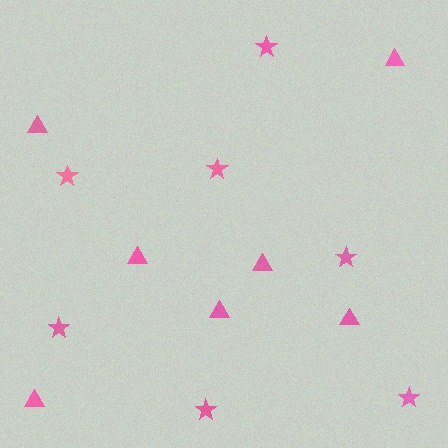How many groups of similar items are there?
There are 2 groups: one group of stars (7) and one group of triangles (7).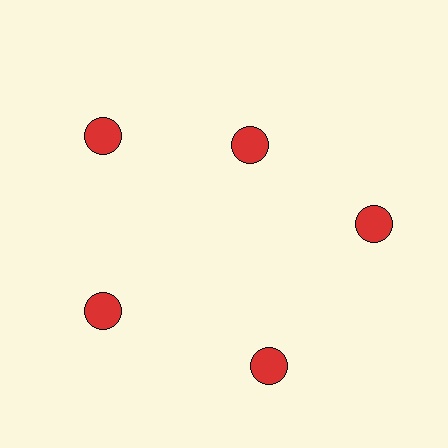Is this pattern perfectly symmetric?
No. The 5 red circles are arranged in a ring, but one element near the 1 o'clock position is pulled inward toward the center, breaking the 5-fold rotational symmetry.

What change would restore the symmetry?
The symmetry would be restored by moving it outward, back onto the ring so that all 5 circles sit at equal angles and equal distance from the center.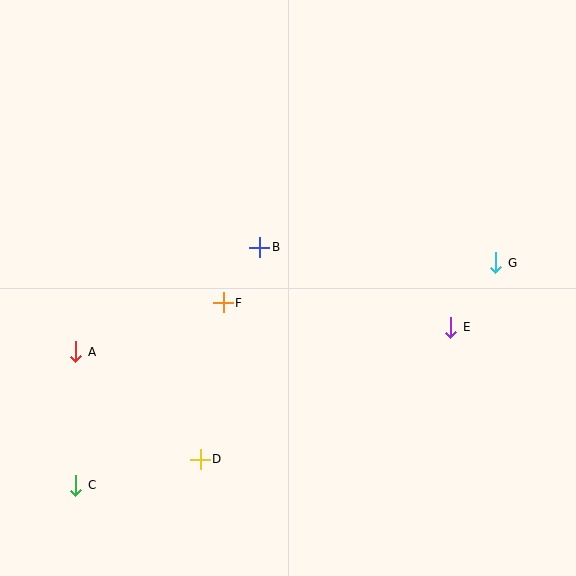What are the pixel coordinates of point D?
Point D is at (200, 459).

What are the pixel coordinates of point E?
Point E is at (451, 327).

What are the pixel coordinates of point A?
Point A is at (76, 352).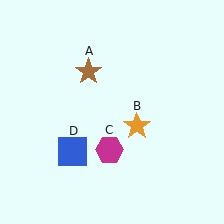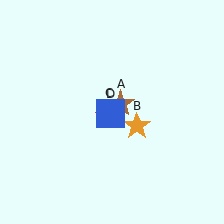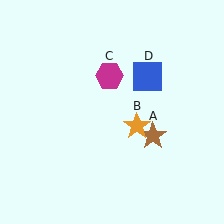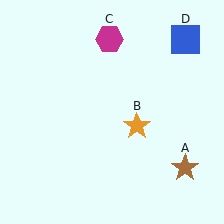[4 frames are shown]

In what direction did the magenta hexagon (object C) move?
The magenta hexagon (object C) moved up.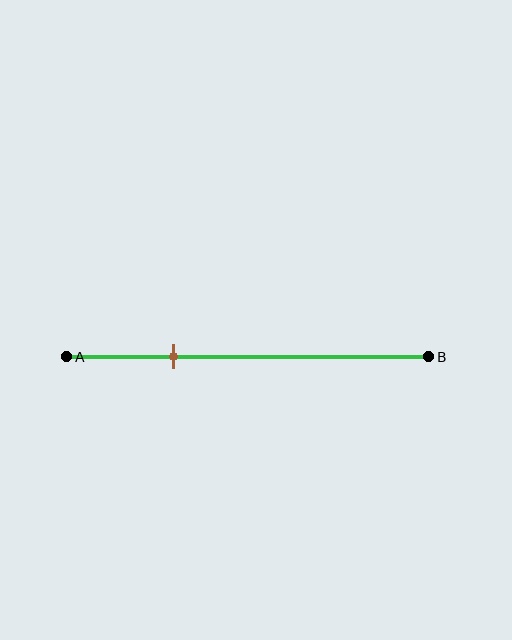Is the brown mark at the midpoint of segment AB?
No, the mark is at about 30% from A, not at the 50% midpoint.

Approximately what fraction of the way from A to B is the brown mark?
The brown mark is approximately 30% of the way from A to B.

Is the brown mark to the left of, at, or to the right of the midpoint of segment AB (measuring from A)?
The brown mark is to the left of the midpoint of segment AB.